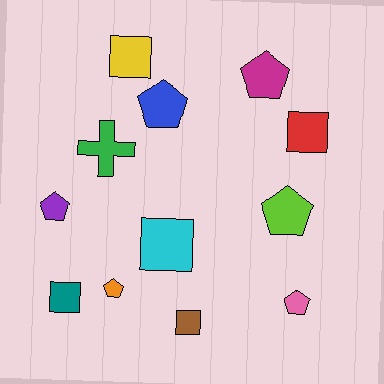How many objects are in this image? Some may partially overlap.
There are 12 objects.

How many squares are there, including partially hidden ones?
There are 5 squares.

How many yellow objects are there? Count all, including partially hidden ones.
There is 1 yellow object.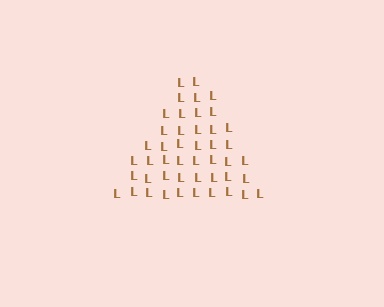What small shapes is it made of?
It is made of small letter L's.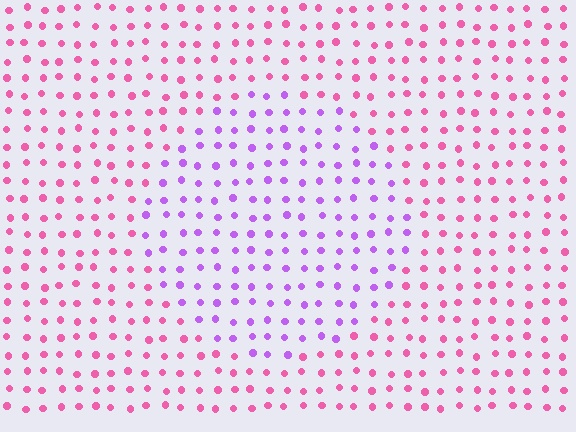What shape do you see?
I see a circle.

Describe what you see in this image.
The image is filled with small pink elements in a uniform arrangement. A circle-shaped region is visible where the elements are tinted to a slightly different hue, forming a subtle color boundary.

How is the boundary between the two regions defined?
The boundary is defined purely by a slight shift in hue (about 48 degrees). Spacing, size, and orientation are identical on both sides.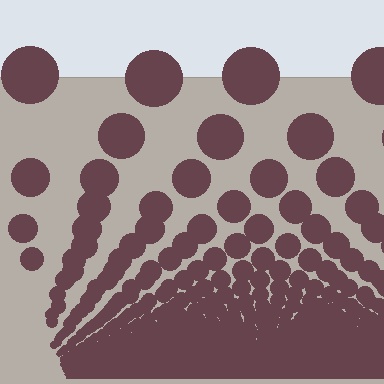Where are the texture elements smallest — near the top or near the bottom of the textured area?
Near the bottom.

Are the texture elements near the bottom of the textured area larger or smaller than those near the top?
Smaller. The gradient is inverted — elements near the bottom are smaller and denser.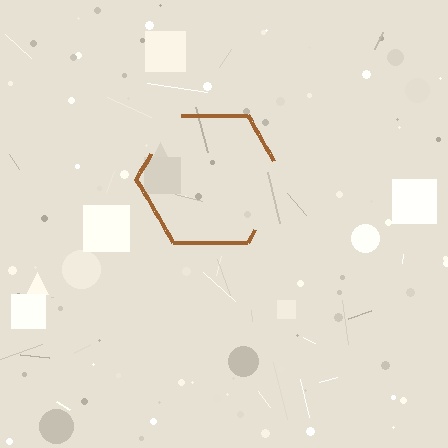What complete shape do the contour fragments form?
The contour fragments form a hexagon.